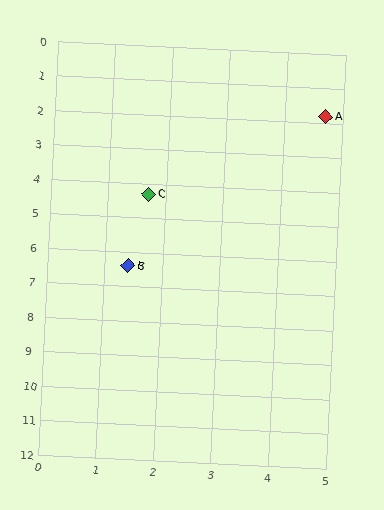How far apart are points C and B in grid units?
Points C and B are about 2.1 grid units apart.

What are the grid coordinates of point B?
Point B is at approximately (1.4, 6.4).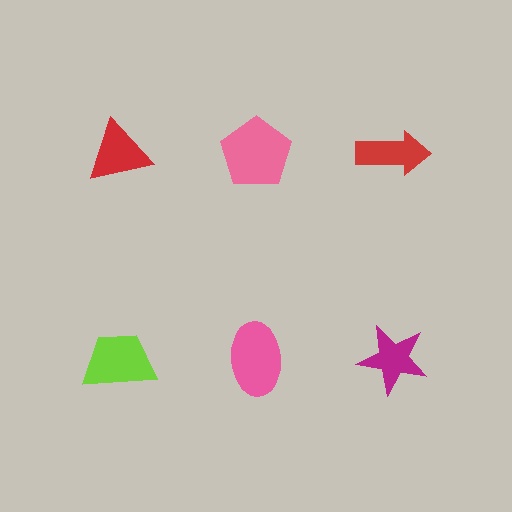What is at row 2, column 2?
A pink ellipse.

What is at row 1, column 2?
A pink pentagon.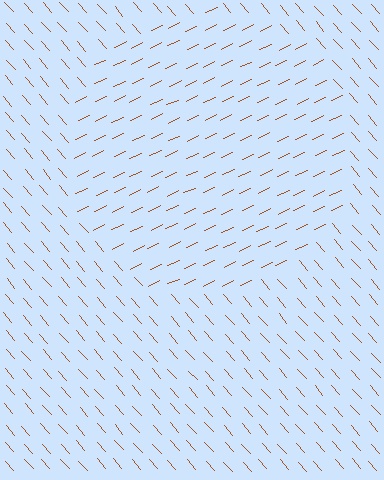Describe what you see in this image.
The image is filled with small brown line segments. A circle region in the image has lines oriented differently from the surrounding lines, creating a visible texture boundary.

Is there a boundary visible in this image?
Yes, there is a texture boundary formed by a change in line orientation.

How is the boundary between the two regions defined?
The boundary is defined purely by a change in line orientation (approximately 74 degrees difference). All lines are the same color and thickness.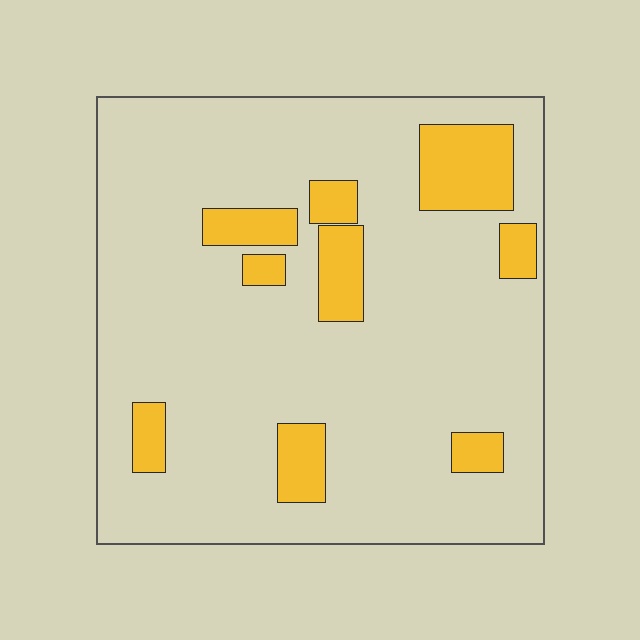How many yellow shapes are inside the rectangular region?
9.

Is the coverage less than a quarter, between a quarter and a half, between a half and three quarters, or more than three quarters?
Less than a quarter.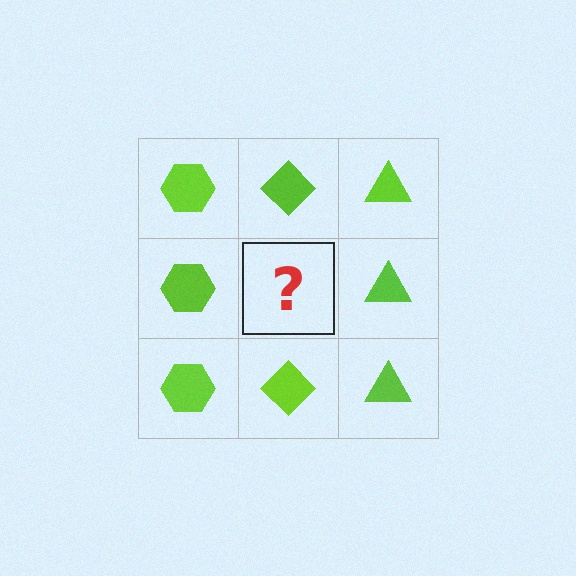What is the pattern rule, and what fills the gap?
The rule is that each column has a consistent shape. The gap should be filled with a lime diamond.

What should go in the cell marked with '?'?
The missing cell should contain a lime diamond.